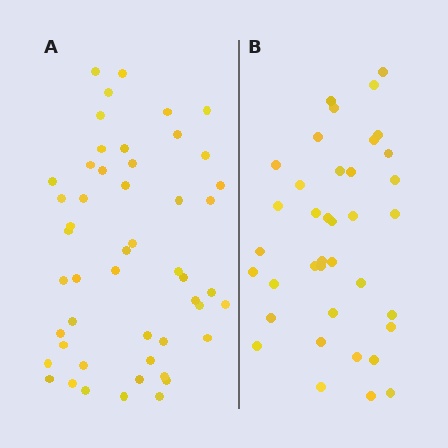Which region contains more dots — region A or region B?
Region A (the left region) has more dots.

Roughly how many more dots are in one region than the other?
Region A has roughly 12 or so more dots than region B.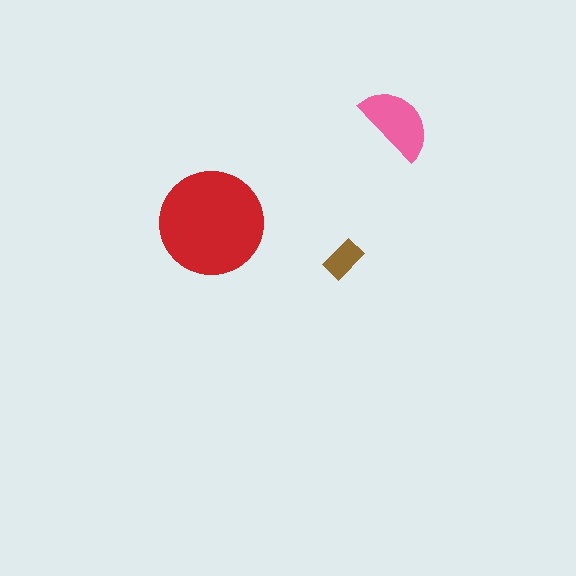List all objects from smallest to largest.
The brown rectangle, the pink semicircle, the red circle.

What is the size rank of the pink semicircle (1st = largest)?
2nd.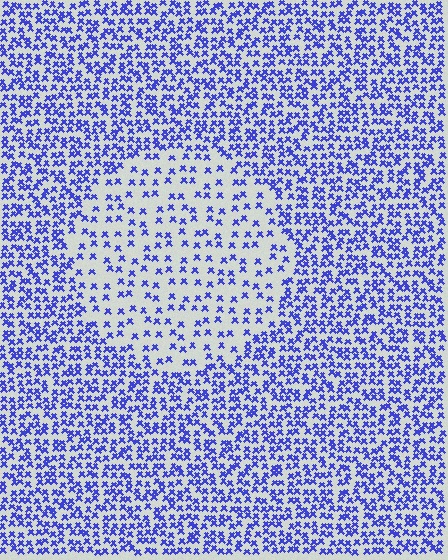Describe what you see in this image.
The image contains small blue elements arranged at two different densities. A circle-shaped region is visible where the elements are less densely packed than the surrounding area.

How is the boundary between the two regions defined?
The boundary is defined by a change in element density (approximately 2.3x ratio). All elements are the same color, size, and shape.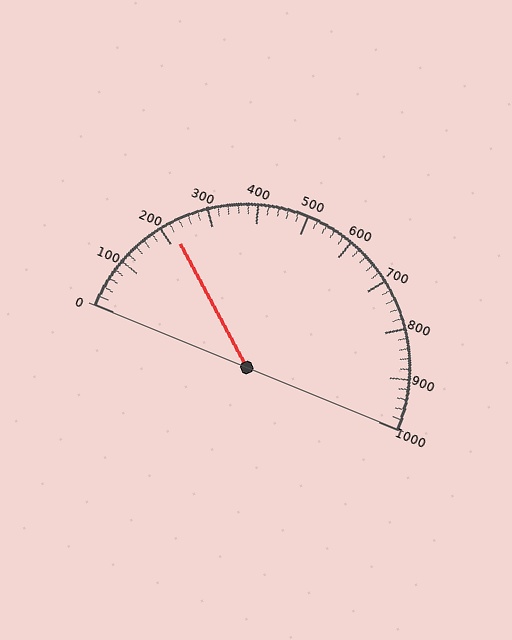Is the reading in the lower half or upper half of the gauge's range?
The reading is in the lower half of the range (0 to 1000).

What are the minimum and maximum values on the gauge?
The gauge ranges from 0 to 1000.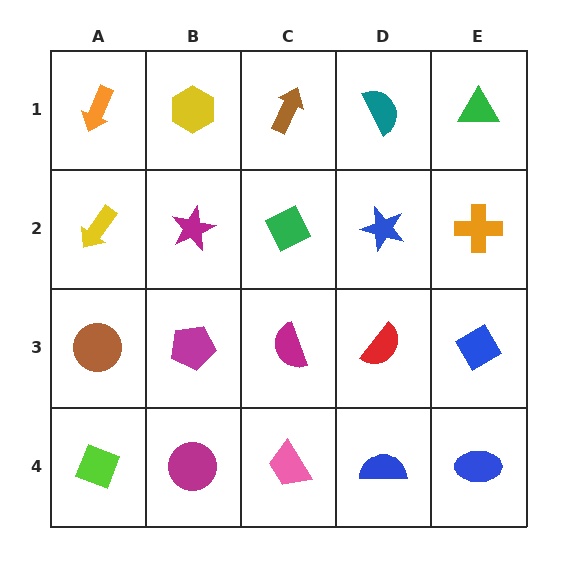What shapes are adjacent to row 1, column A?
A yellow arrow (row 2, column A), a yellow hexagon (row 1, column B).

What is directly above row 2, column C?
A brown arrow.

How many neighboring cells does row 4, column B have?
3.